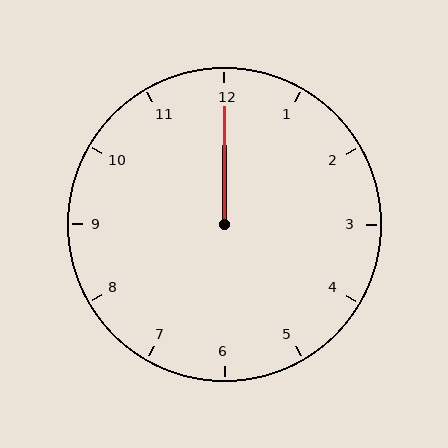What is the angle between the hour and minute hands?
Approximately 0 degrees.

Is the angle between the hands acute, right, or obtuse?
It is acute.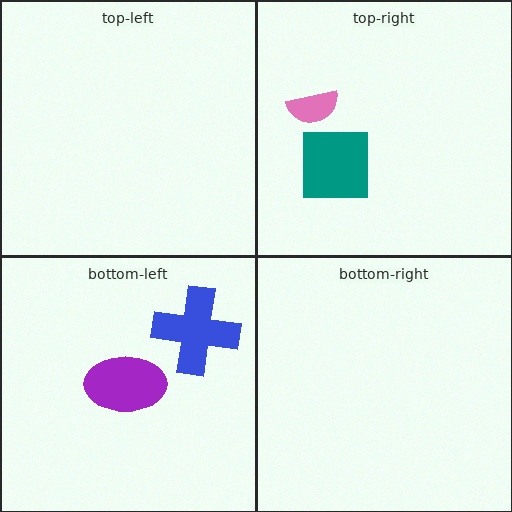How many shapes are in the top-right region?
2.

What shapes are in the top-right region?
The pink semicircle, the teal square.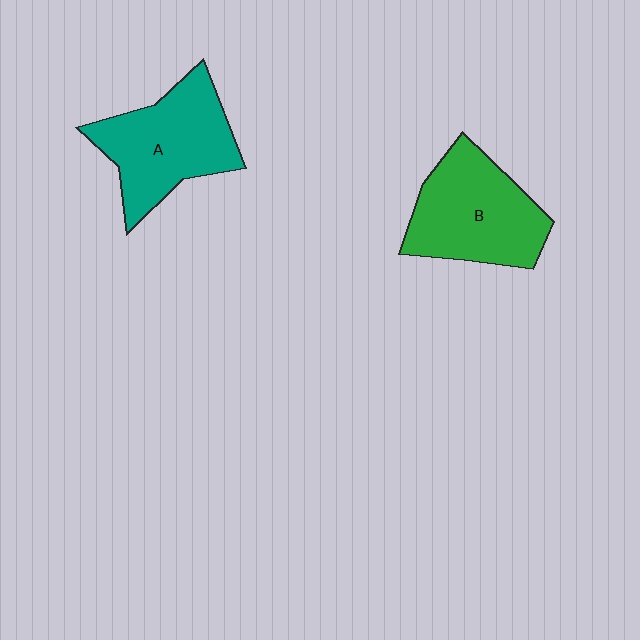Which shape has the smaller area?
Shape A (teal).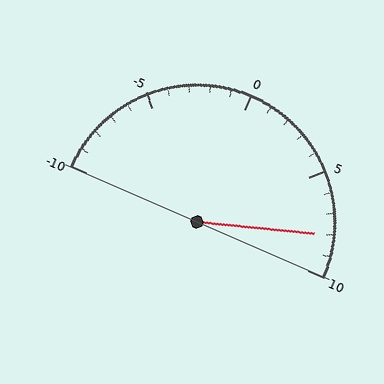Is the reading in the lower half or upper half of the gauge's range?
The reading is in the upper half of the range (-10 to 10).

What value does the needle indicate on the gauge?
The needle indicates approximately 8.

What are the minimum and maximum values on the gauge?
The gauge ranges from -10 to 10.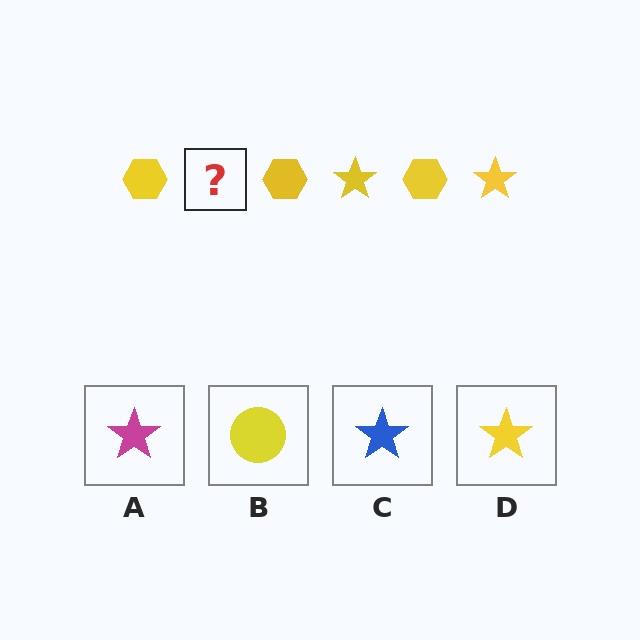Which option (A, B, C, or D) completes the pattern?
D.